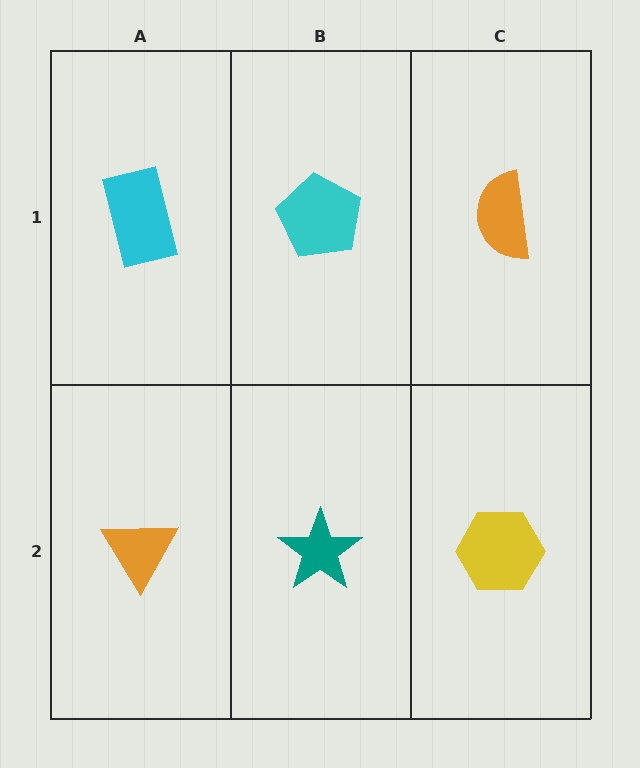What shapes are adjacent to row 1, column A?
An orange triangle (row 2, column A), a cyan pentagon (row 1, column B).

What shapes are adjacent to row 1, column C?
A yellow hexagon (row 2, column C), a cyan pentagon (row 1, column B).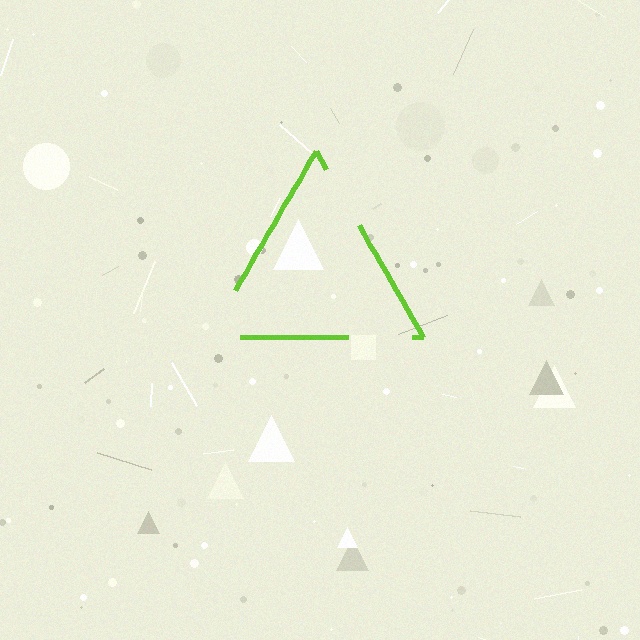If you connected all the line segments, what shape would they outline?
They would outline a triangle.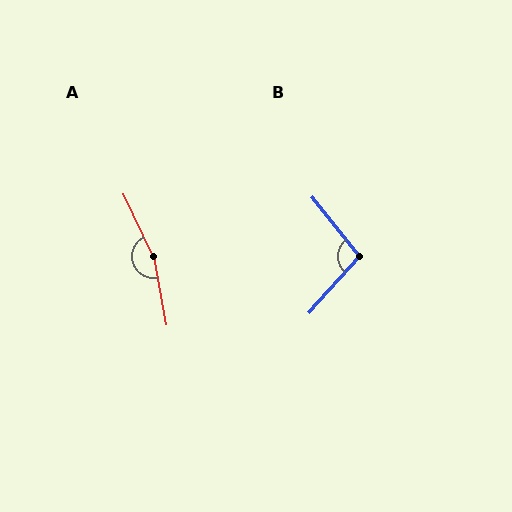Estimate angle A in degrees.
Approximately 165 degrees.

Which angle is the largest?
A, at approximately 165 degrees.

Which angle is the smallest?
B, at approximately 99 degrees.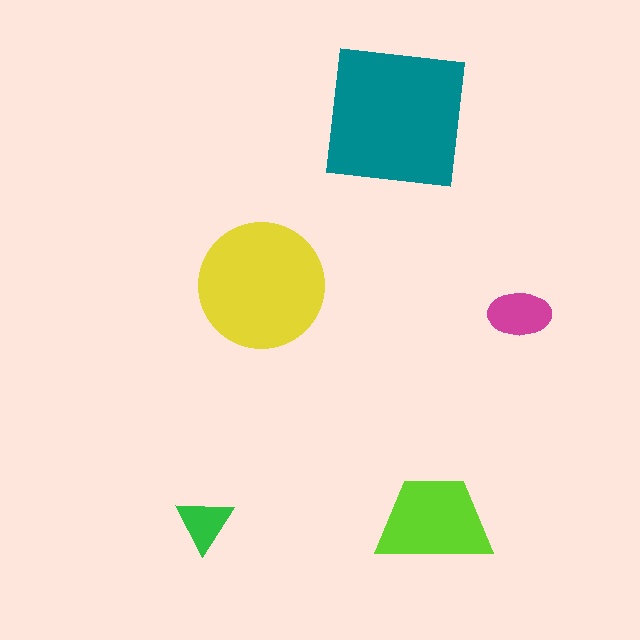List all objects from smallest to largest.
The green triangle, the magenta ellipse, the lime trapezoid, the yellow circle, the teal square.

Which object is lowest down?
The green triangle is bottommost.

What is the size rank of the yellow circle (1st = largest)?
2nd.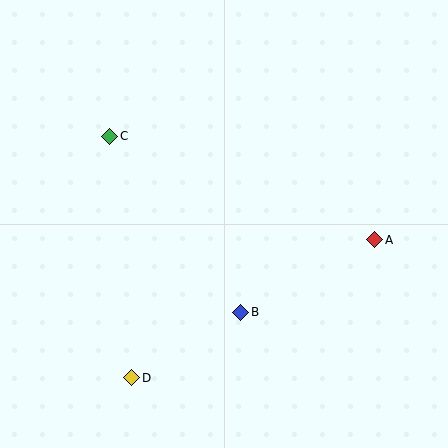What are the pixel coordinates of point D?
Point D is at (132, 378).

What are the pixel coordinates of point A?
Point A is at (375, 240).